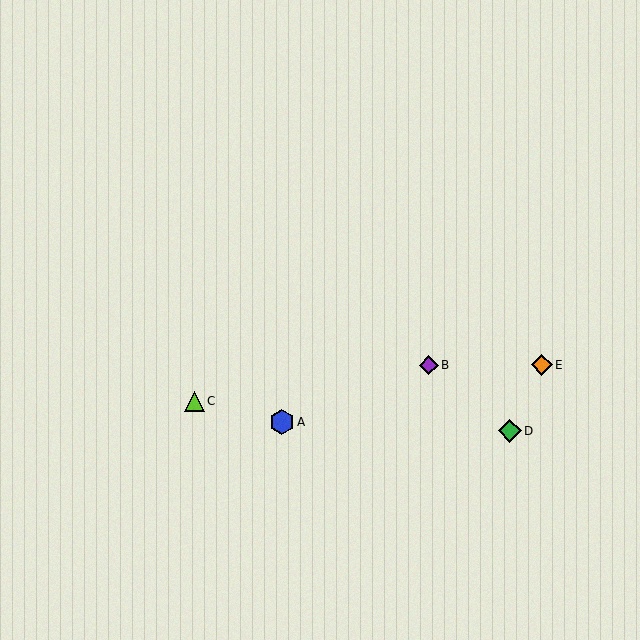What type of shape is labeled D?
Shape D is a green diamond.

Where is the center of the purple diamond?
The center of the purple diamond is at (429, 365).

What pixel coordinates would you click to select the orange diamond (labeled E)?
Click at (542, 365) to select the orange diamond E.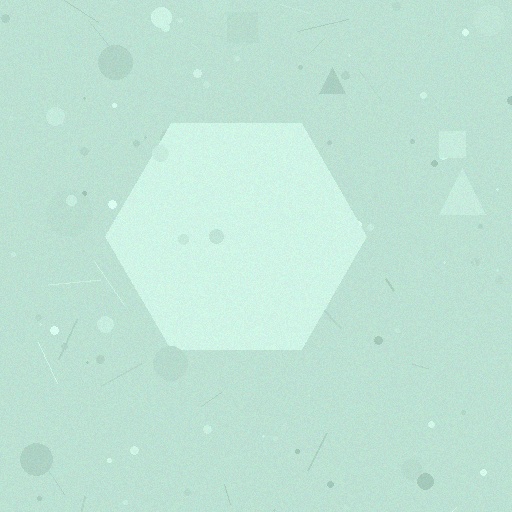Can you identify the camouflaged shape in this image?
The camouflaged shape is a hexagon.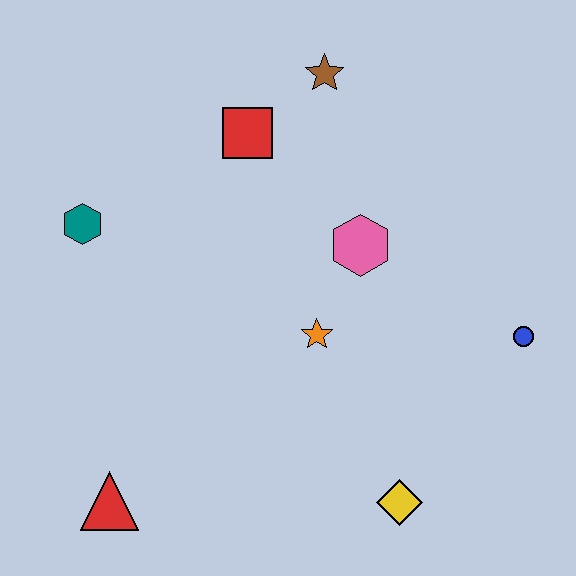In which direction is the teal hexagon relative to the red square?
The teal hexagon is to the left of the red square.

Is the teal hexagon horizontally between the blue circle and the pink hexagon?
No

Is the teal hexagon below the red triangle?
No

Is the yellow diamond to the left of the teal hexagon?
No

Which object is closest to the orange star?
The pink hexagon is closest to the orange star.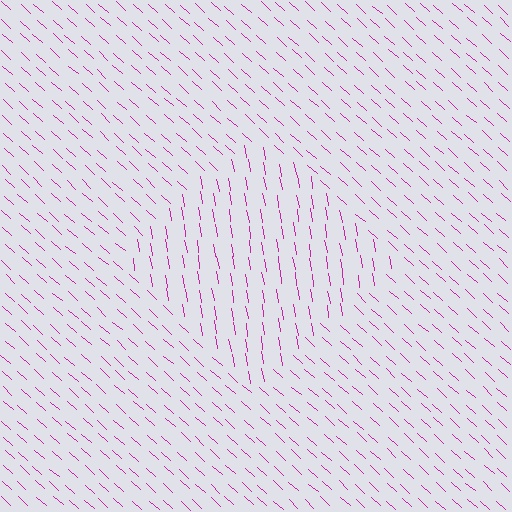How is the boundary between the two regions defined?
The boundary is defined purely by a change in line orientation (approximately 38 degrees difference). All lines are the same color and thickness.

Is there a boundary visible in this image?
Yes, there is a texture boundary formed by a change in line orientation.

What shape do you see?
I see a diamond.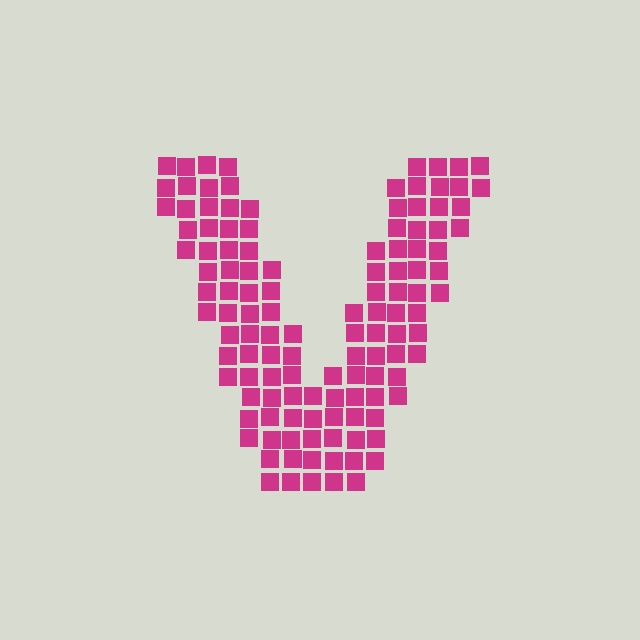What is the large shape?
The large shape is the letter V.